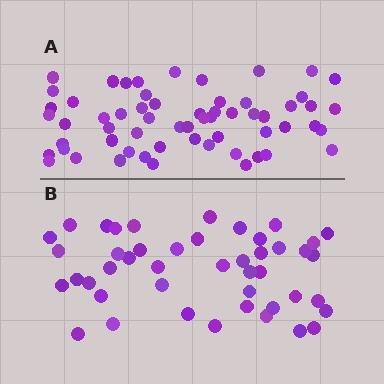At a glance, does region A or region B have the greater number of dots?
Region A (the top region) has more dots.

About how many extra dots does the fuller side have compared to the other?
Region A has approximately 15 more dots than region B.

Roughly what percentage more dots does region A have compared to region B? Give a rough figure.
About 35% more.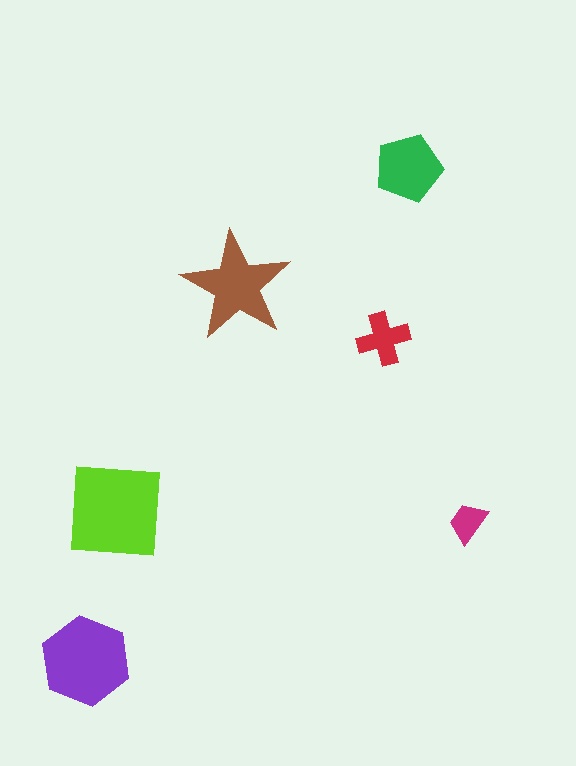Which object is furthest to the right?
The magenta trapezoid is rightmost.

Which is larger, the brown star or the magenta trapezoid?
The brown star.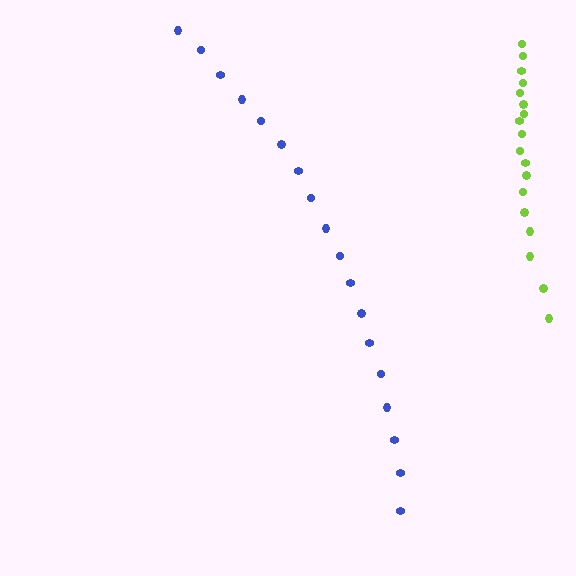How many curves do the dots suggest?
There are 2 distinct paths.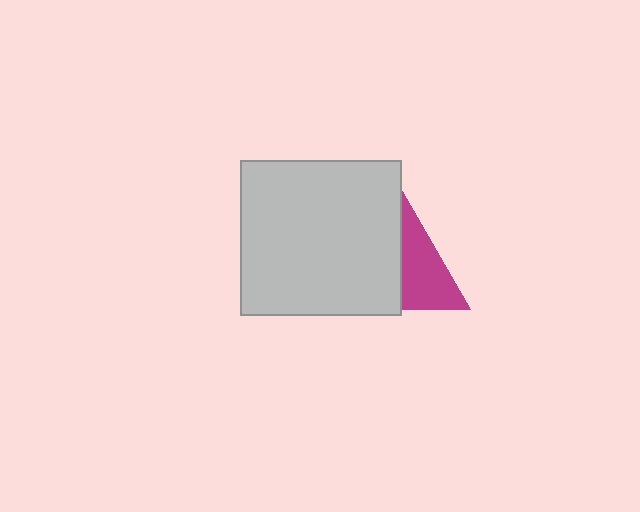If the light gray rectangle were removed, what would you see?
You would see the complete magenta triangle.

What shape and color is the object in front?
The object in front is a light gray rectangle.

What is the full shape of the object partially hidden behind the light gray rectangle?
The partially hidden object is a magenta triangle.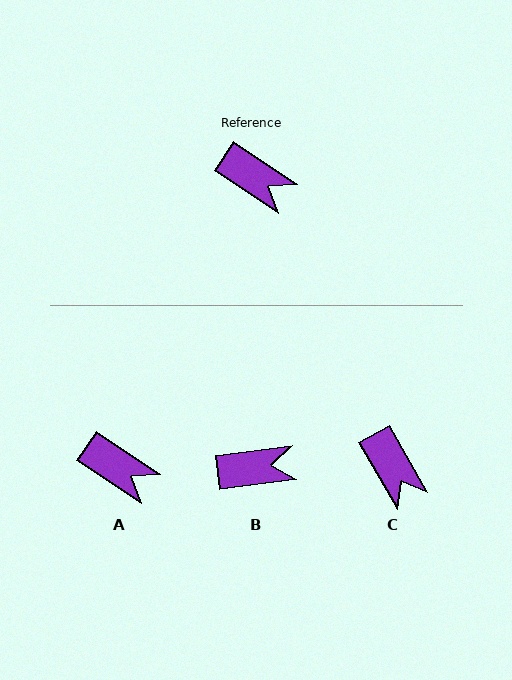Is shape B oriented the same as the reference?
No, it is off by about 41 degrees.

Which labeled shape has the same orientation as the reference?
A.